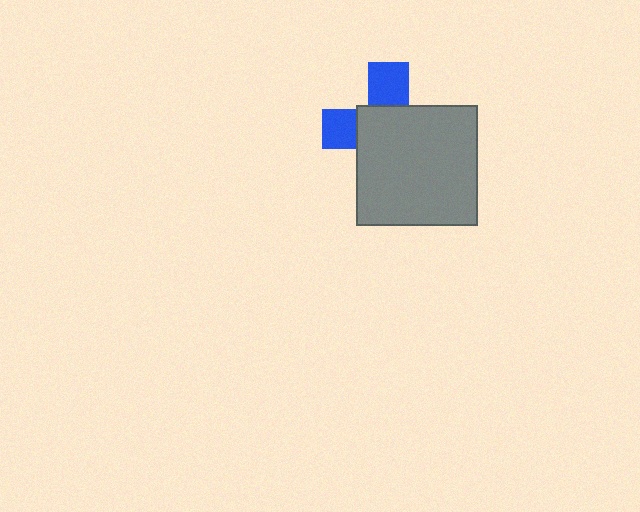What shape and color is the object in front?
The object in front is a gray square.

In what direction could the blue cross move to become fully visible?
The blue cross could move toward the upper-left. That would shift it out from behind the gray square entirely.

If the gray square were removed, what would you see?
You would see the complete blue cross.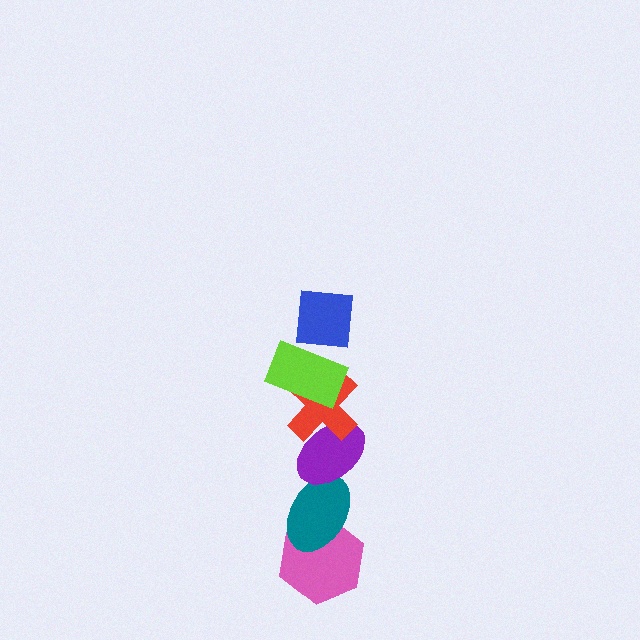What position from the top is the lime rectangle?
The lime rectangle is 2nd from the top.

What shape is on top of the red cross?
The lime rectangle is on top of the red cross.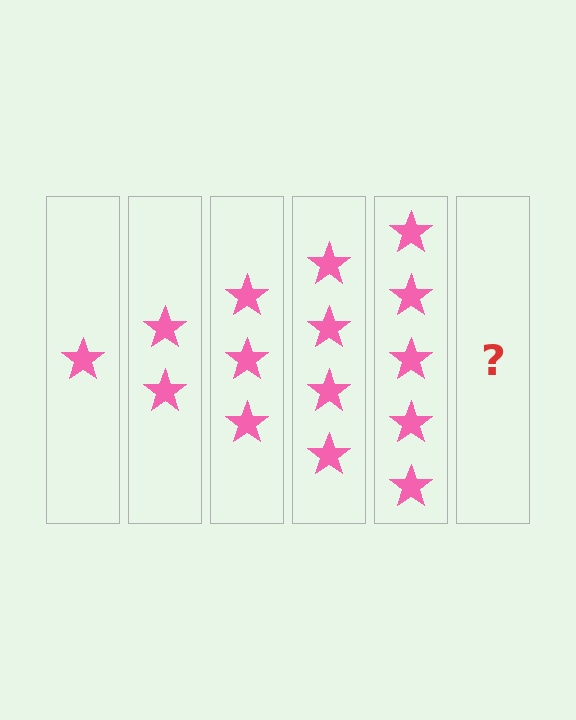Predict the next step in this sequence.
The next step is 6 stars.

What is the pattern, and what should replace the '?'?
The pattern is that each step adds one more star. The '?' should be 6 stars.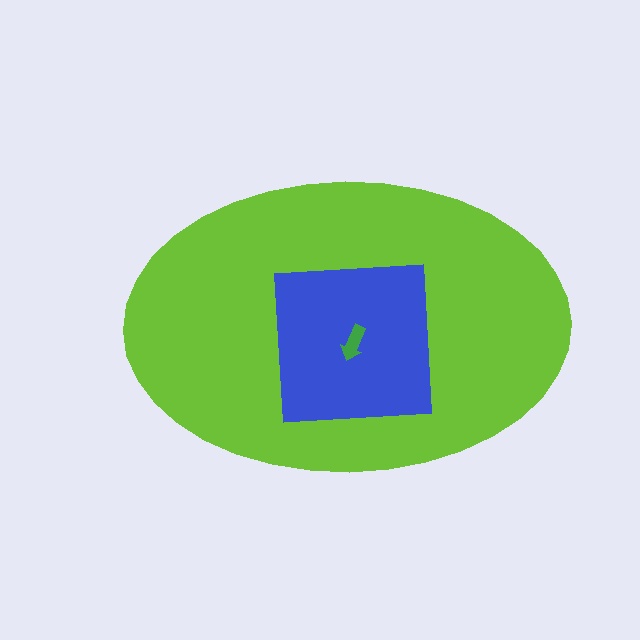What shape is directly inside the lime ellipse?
The blue square.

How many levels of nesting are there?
3.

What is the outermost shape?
The lime ellipse.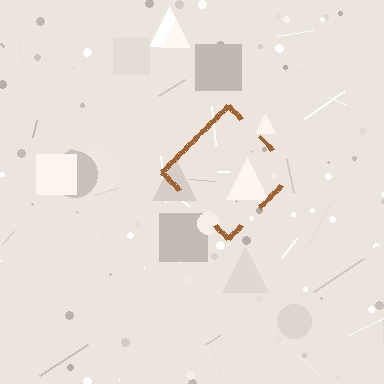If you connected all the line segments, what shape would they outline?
They would outline a diamond.